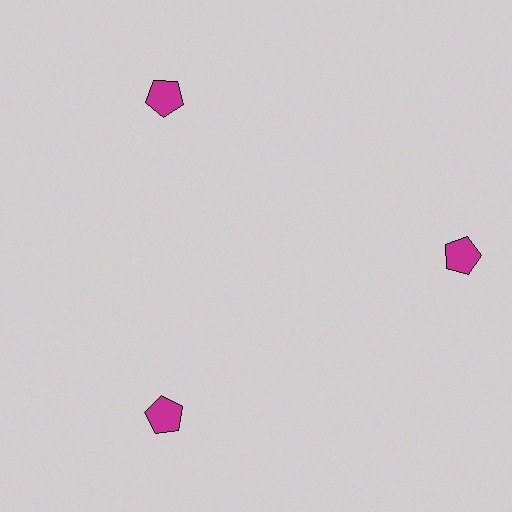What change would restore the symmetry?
The symmetry would be restored by moving it inward, back onto the ring so that all 3 pentagons sit at equal angles and equal distance from the center.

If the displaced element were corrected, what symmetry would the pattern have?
It would have 3-fold rotational symmetry — the pattern would map onto itself every 120 degrees.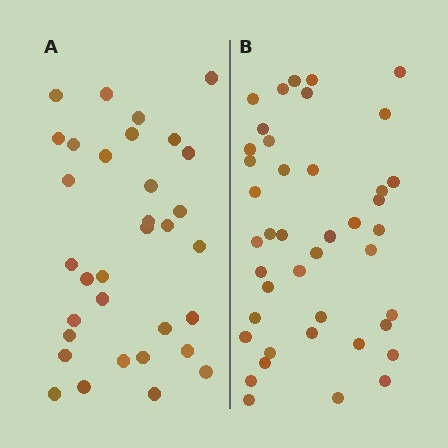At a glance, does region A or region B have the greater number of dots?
Region B (the right region) has more dots.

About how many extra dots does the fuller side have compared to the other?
Region B has roughly 8 or so more dots than region A.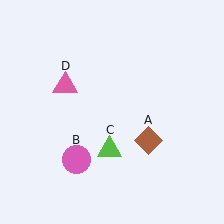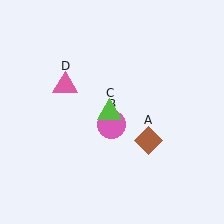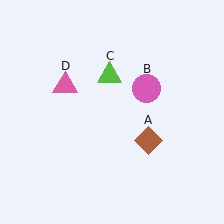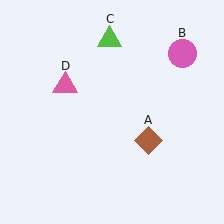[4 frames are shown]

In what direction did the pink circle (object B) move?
The pink circle (object B) moved up and to the right.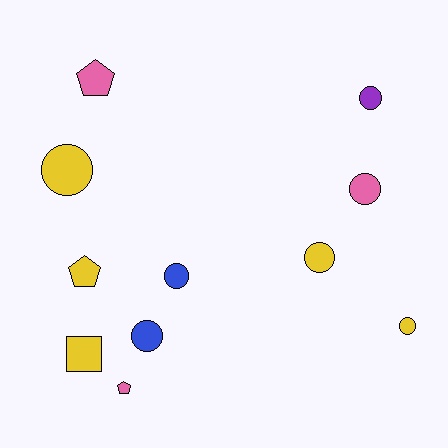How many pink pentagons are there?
There are 2 pink pentagons.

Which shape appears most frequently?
Circle, with 7 objects.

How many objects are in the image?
There are 11 objects.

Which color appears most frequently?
Yellow, with 5 objects.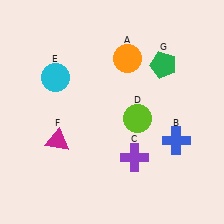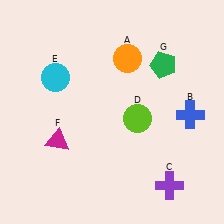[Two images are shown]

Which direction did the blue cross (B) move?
The blue cross (B) moved up.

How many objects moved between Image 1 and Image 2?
2 objects moved between the two images.